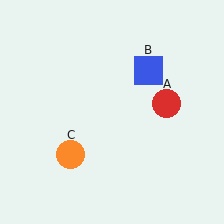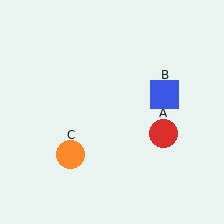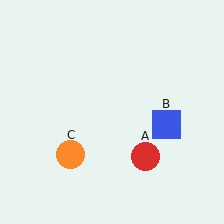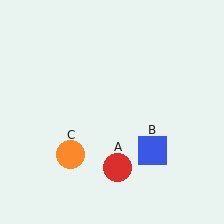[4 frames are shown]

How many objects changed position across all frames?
2 objects changed position: red circle (object A), blue square (object B).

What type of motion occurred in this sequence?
The red circle (object A), blue square (object B) rotated clockwise around the center of the scene.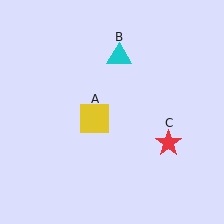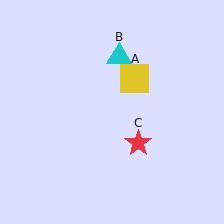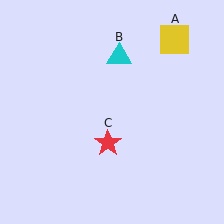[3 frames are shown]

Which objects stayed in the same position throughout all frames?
Cyan triangle (object B) remained stationary.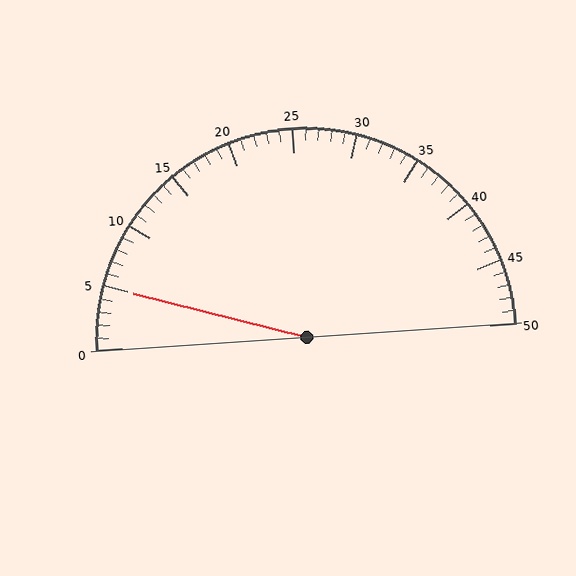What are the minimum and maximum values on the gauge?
The gauge ranges from 0 to 50.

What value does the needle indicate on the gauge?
The needle indicates approximately 5.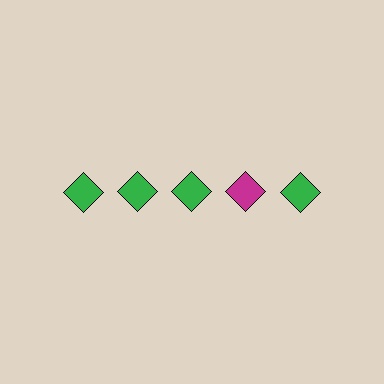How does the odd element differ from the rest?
It has a different color: magenta instead of green.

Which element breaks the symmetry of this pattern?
The magenta diamond in the top row, second from right column breaks the symmetry. All other shapes are green diamonds.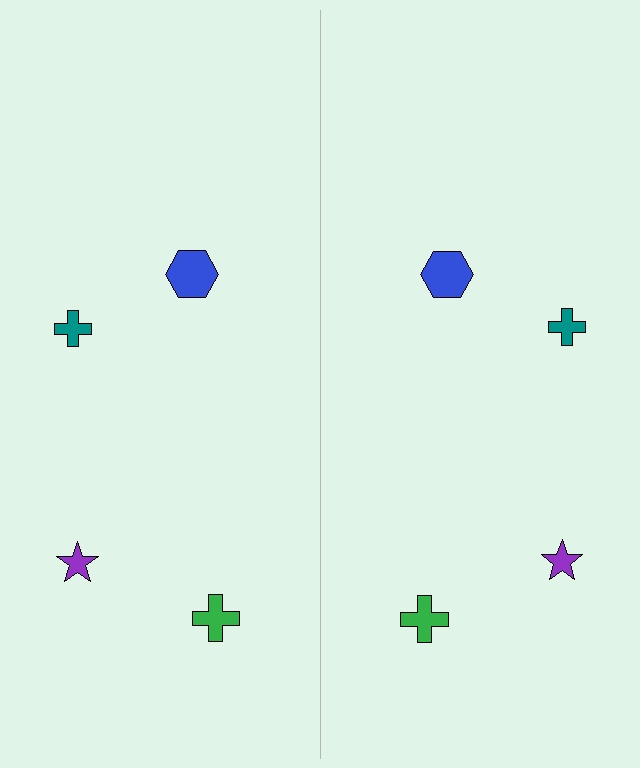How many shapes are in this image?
There are 8 shapes in this image.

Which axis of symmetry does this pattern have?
The pattern has a vertical axis of symmetry running through the center of the image.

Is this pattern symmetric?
Yes, this pattern has bilateral (reflection) symmetry.